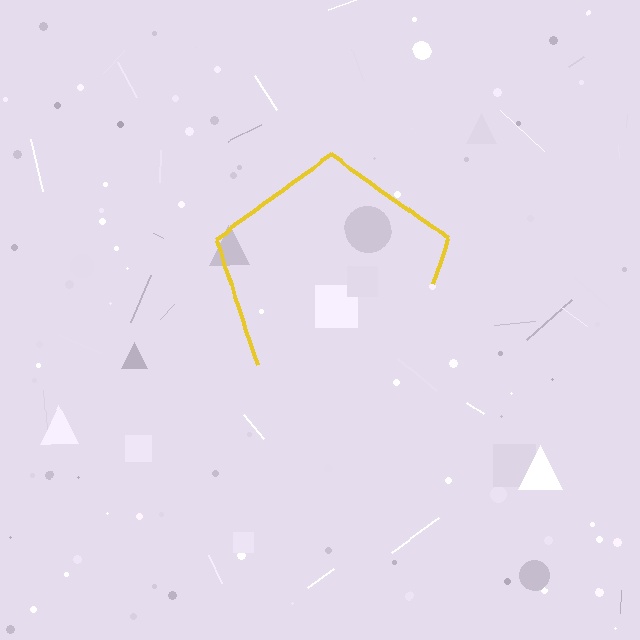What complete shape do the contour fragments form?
The contour fragments form a pentagon.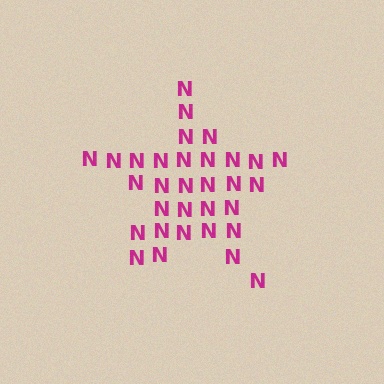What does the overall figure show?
The overall figure shows a star.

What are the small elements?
The small elements are letter N's.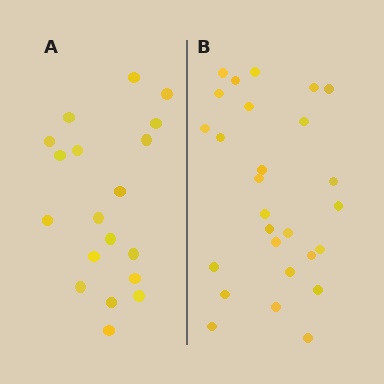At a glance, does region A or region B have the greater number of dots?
Region B (the right region) has more dots.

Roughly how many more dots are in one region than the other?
Region B has roughly 8 or so more dots than region A.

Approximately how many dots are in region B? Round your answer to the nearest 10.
About 30 dots. (The exact count is 27, which rounds to 30.)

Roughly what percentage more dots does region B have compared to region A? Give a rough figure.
About 40% more.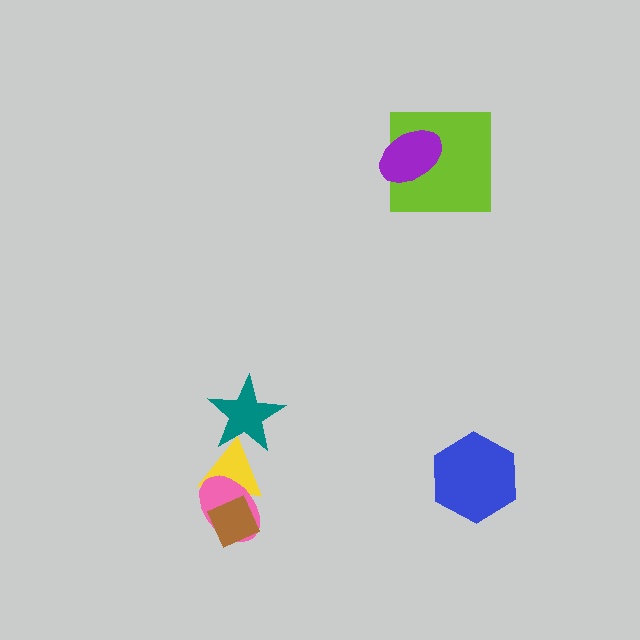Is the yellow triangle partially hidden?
Yes, it is partially covered by another shape.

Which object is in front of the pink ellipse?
The brown diamond is in front of the pink ellipse.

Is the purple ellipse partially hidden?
No, no other shape covers it.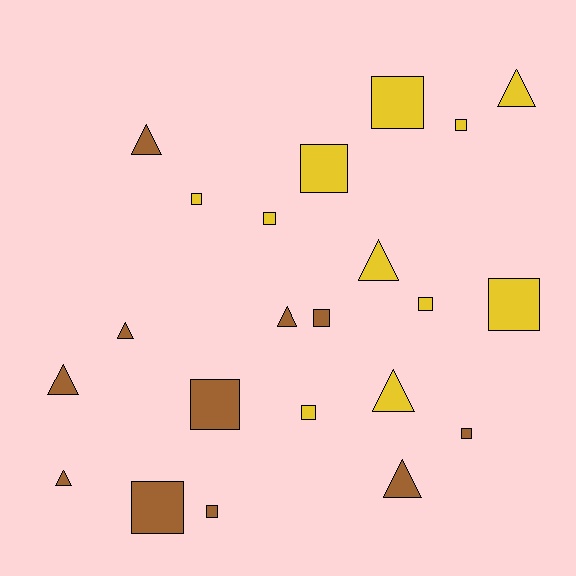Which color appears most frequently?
Brown, with 11 objects.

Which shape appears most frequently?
Square, with 13 objects.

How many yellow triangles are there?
There are 3 yellow triangles.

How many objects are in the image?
There are 22 objects.